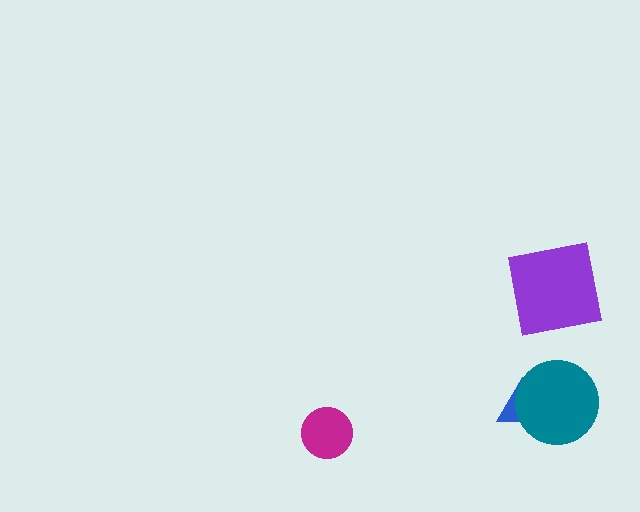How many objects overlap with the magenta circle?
0 objects overlap with the magenta circle.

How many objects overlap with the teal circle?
1 object overlaps with the teal circle.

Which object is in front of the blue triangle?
The teal circle is in front of the blue triangle.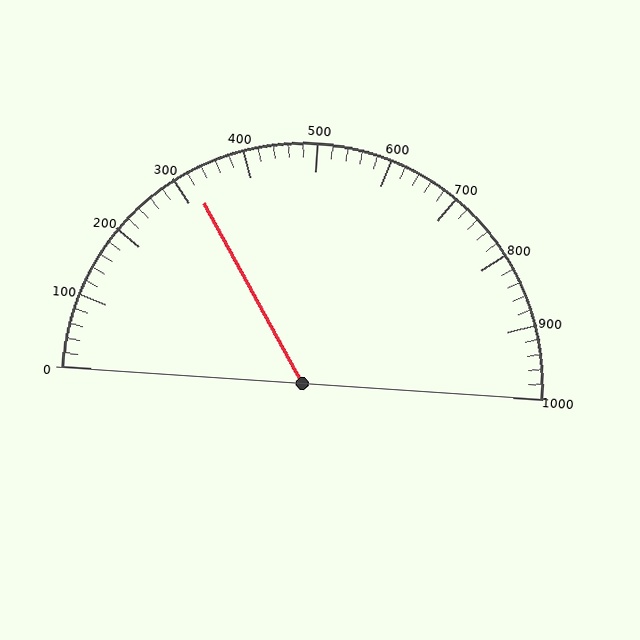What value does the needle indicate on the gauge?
The needle indicates approximately 320.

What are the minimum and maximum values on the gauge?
The gauge ranges from 0 to 1000.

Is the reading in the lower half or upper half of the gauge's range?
The reading is in the lower half of the range (0 to 1000).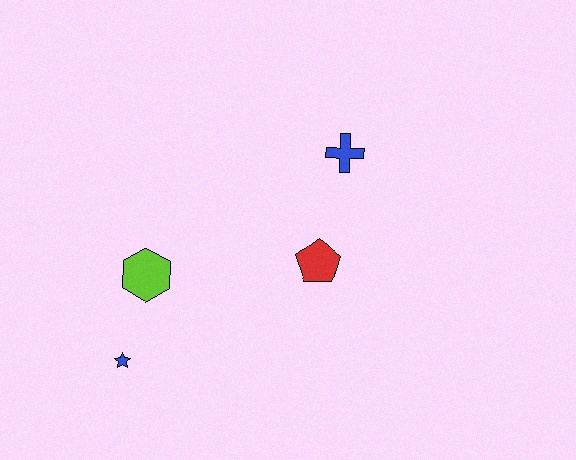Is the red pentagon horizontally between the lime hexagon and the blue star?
No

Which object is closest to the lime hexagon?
The blue star is closest to the lime hexagon.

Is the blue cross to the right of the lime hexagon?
Yes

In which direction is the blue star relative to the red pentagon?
The blue star is to the left of the red pentagon.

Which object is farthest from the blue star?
The blue cross is farthest from the blue star.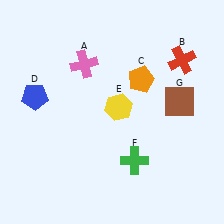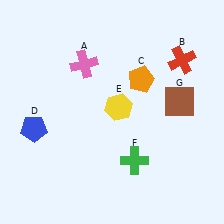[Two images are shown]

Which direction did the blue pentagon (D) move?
The blue pentagon (D) moved down.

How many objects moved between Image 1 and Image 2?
1 object moved between the two images.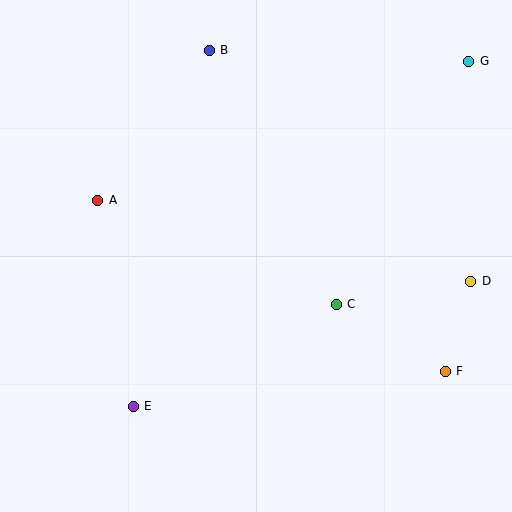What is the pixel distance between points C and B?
The distance between C and B is 284 pixels.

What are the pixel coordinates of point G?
Point G is at (469, 61).